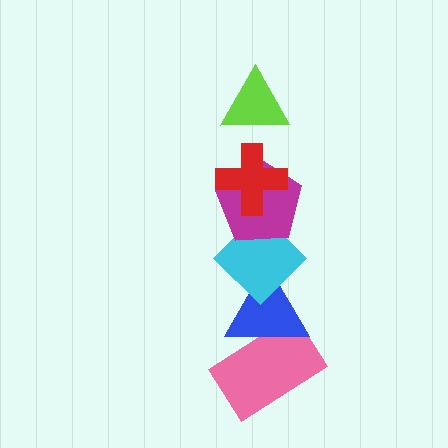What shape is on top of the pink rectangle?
The blue triangle is on top of the pink rectangle.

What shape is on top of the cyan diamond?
The magenta pentagon is on top of the cyan diamond.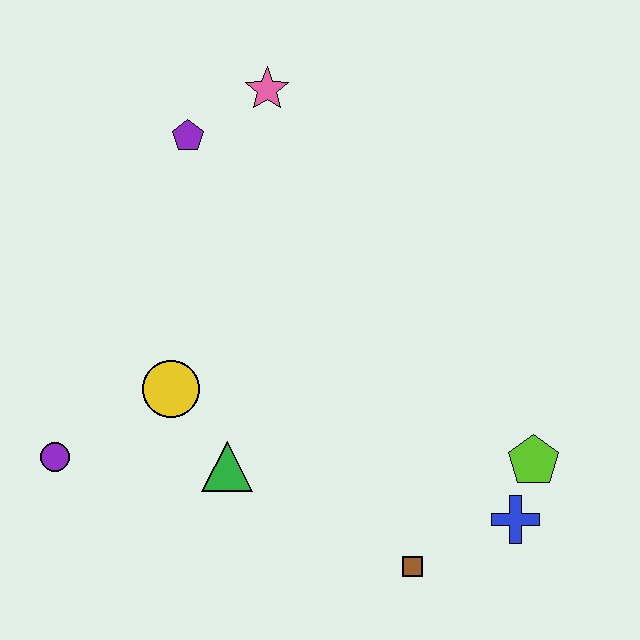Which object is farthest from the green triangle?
The pink star is farthest from the green triangle.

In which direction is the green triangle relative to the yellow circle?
The green triangle is below the yellow circle.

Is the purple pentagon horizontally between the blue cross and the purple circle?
Yes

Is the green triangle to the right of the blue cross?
No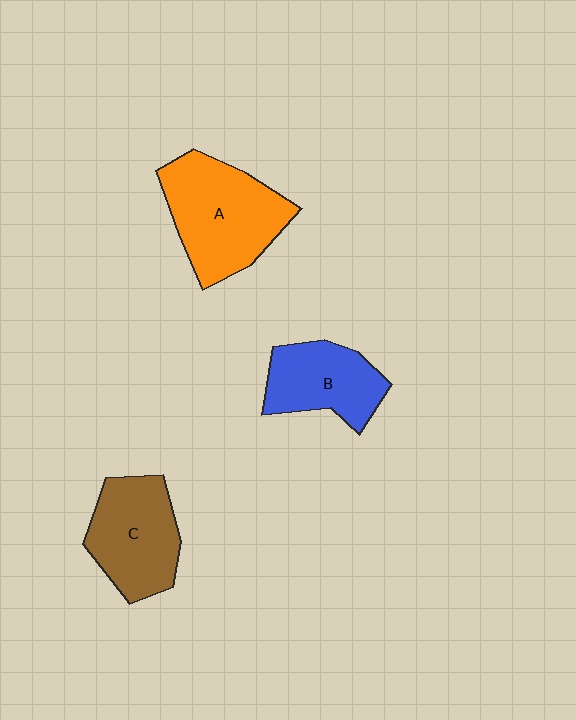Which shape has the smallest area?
Shape B (blue).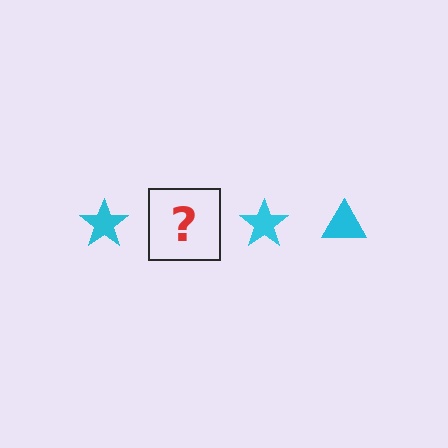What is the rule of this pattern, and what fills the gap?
The rule is that the pattern cycles through star, triangle shapes in cyan. The gap should be filled with a cyan triangle.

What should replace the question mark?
The question mark should be replaced with a cyan triangle.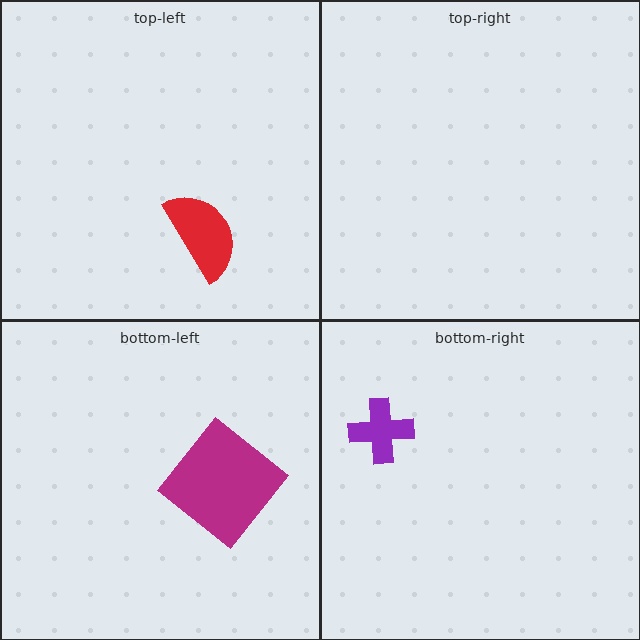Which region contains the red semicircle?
The top-left region.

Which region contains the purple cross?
The bottom-right region.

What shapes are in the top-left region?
The red semicircle.